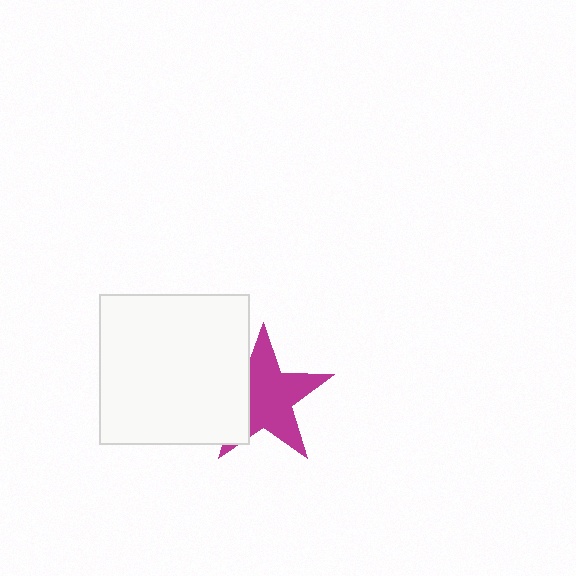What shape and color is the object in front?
The object in front is a white square.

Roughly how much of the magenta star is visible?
Most of it is visible (roughly 70%).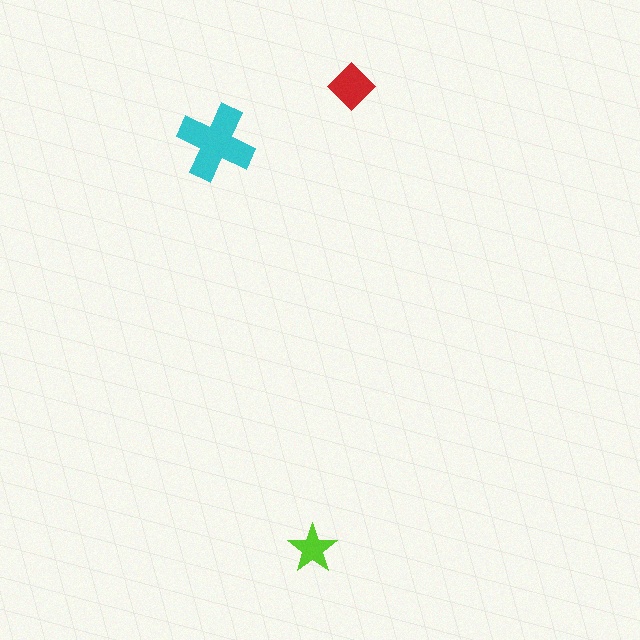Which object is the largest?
The cyan cross.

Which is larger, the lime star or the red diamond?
The red diamond.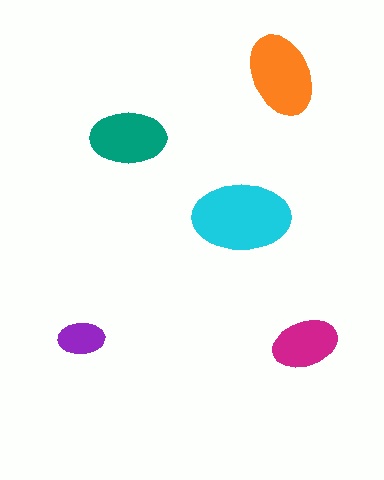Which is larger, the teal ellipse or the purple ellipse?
The teal one.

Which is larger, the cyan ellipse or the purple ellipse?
The cyan one.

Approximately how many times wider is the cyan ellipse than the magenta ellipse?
About 1.5 times wider.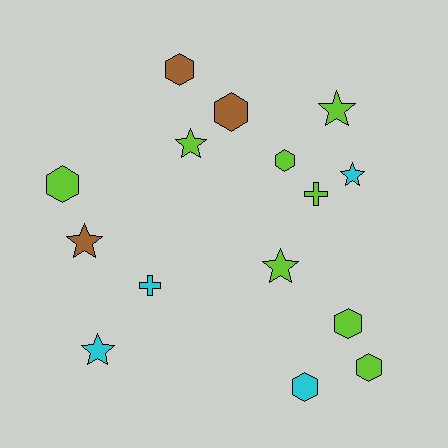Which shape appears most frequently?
Hexagon, with 7 objects.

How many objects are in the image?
There are 15 objects.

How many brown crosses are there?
There are no brown crosses.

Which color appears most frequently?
Lime, with 8 objects.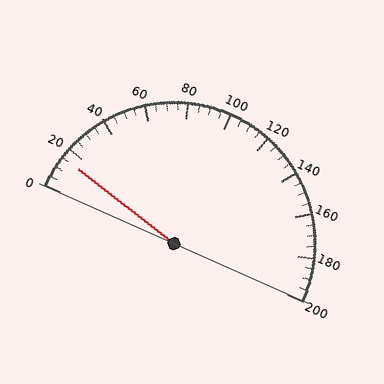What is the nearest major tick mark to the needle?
The nearest major tick mark is 20.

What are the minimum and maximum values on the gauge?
The gauge ranges from 0 to 200.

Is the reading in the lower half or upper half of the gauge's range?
The reading is in the lower half of the range (0 to 200).